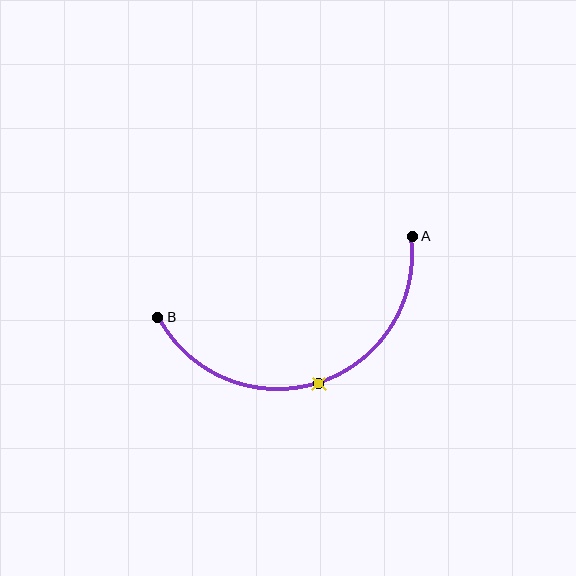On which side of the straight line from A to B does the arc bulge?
The arc bulges below the straight line connecting A and B.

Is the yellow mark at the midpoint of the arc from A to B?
Yes. The yellow mark lies on the arc at equal arc-length from both A and B — it is the arc midpoint.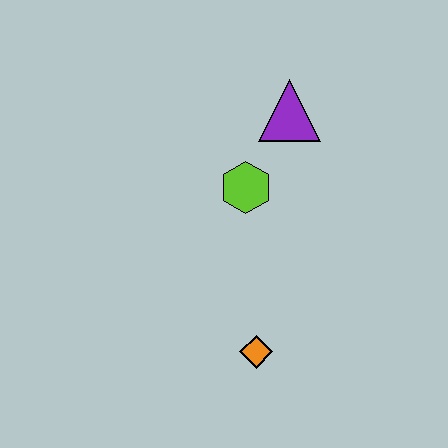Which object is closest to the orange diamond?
The lime hexagon is closest to the orange diamond.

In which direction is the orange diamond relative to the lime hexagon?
The orange diamond is below the lime hexagon.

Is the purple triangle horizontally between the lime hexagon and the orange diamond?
No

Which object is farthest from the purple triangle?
The orange diamond is farthest from the purple triangle.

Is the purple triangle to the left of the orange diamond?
No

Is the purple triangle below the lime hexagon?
No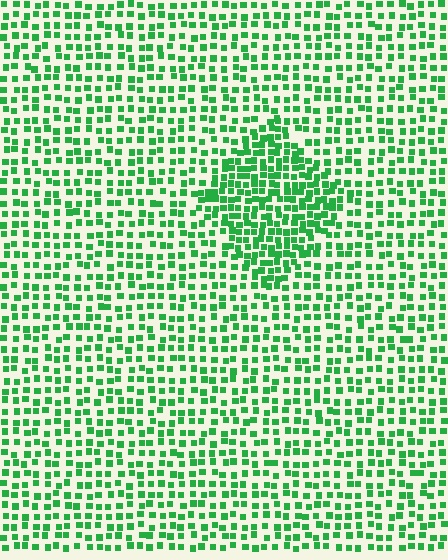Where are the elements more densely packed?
The elements are more densely packed inside the diamond boundary.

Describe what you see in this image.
The image contains small green elements arranged at two different densities. A diamond-shaped region is visible where the elements are more densely packed than the surrounding area.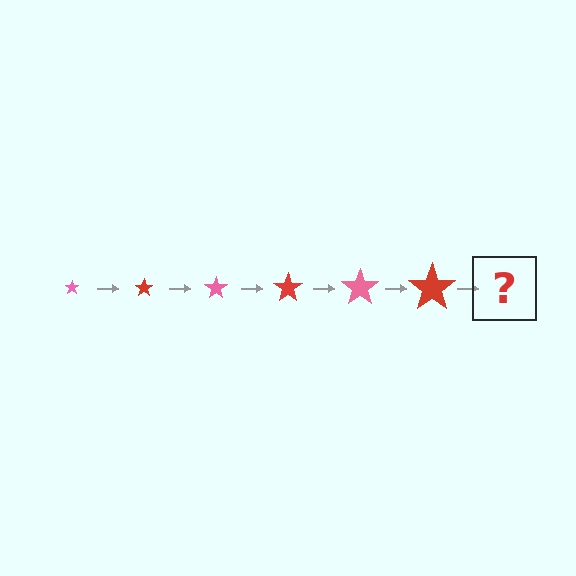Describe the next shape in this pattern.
It should be a pink star, larger than the previous one.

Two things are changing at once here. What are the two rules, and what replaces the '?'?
The two rules are that the star grows larger each step and the color cycles through pink and red. The '?' should be a pink star, larger than the previous one.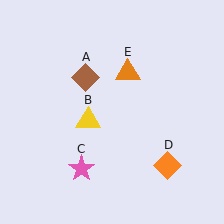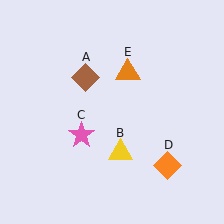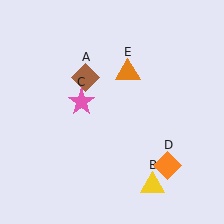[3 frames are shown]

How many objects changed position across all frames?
2 objects changed position: yellow triangle (object B), pink star (object C).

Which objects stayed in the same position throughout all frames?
Brown diamond (object A) and orange diamond (object D) and orange triangle (object E) remained stationary.